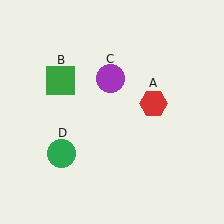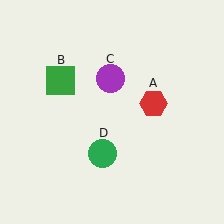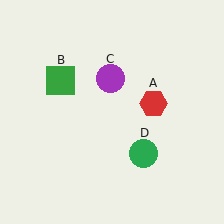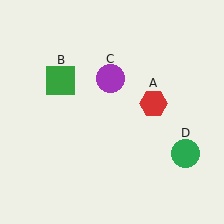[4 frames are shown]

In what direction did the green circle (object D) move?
The green circle (object D) moved right.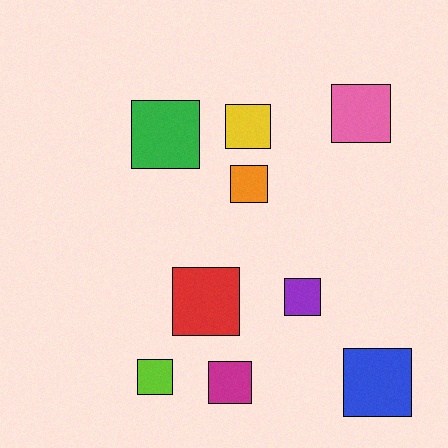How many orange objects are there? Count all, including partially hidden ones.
There is 1 orange object.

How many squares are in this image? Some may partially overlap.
There are 9 squares.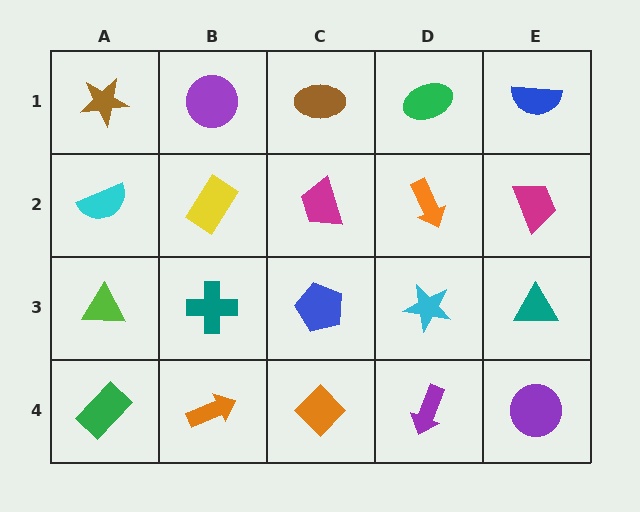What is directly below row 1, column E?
A magenta trapezoid.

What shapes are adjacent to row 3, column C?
A magenta trapezoid (row 2, column C), an orange diamond (row 4, column C), a teal cross (row 3, column B), a cyan star (row 3, column D).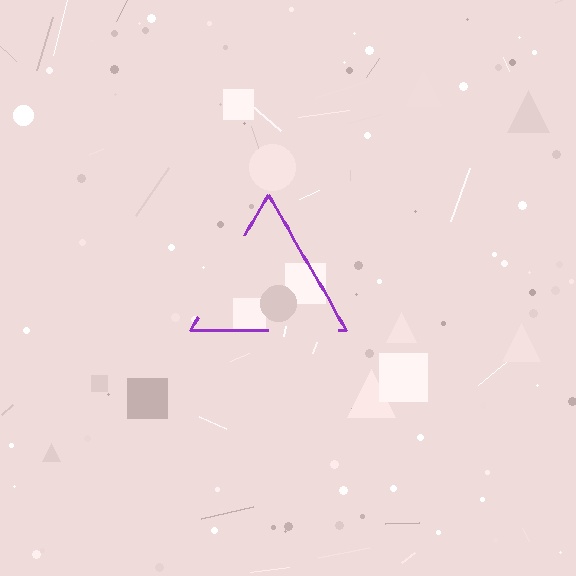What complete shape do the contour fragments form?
The contour fragments form a triangle.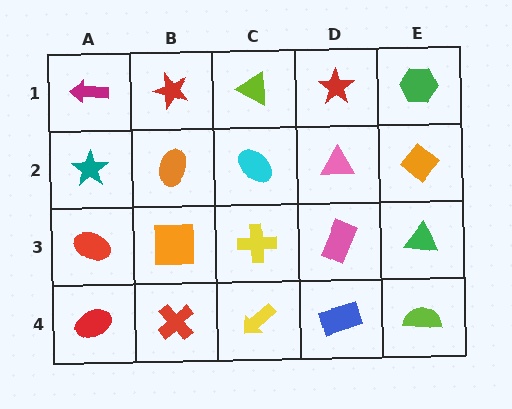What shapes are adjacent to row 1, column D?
A pink triangle (row 2, column D), a lime triangle (row 1, column C), a green hexagon (row 1, column E).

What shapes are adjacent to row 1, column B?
An orange ellipse (row 2, column B), a magenta arrow (row 1, column A), a lime triangle (row 1, column C).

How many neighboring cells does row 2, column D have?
4.